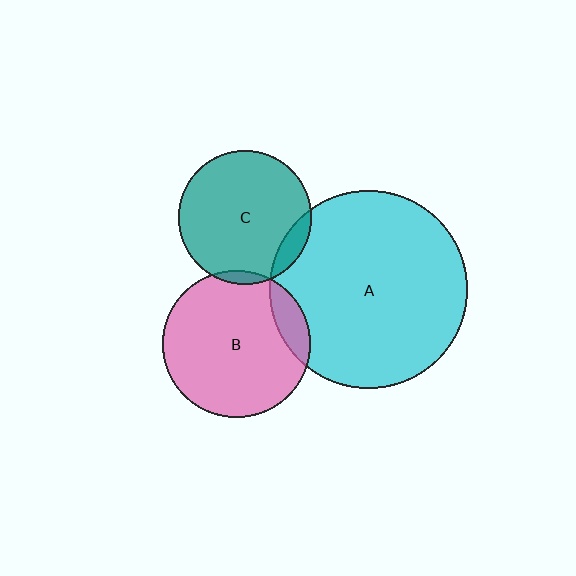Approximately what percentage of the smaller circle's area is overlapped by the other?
Approximately 5%.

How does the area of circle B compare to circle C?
Approximately 1.2 times.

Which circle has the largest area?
Circle A (cyan).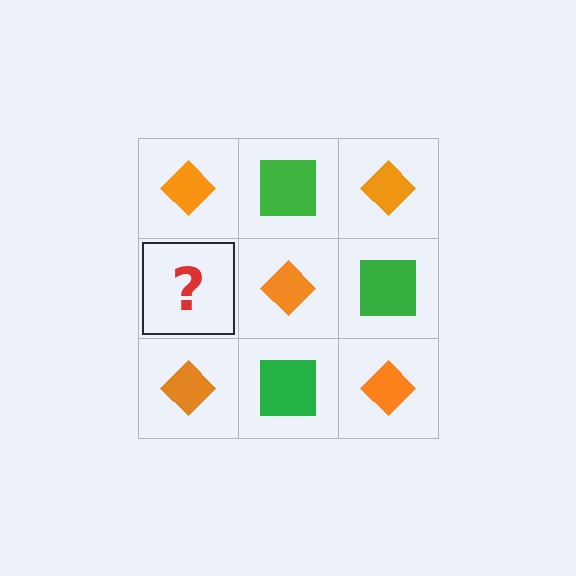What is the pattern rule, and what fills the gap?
The rule is that it alternates orange diamond and green square in a checkerboard pattern. The gap should be filled with a green square.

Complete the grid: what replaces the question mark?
The question mark should be replaced with a green square.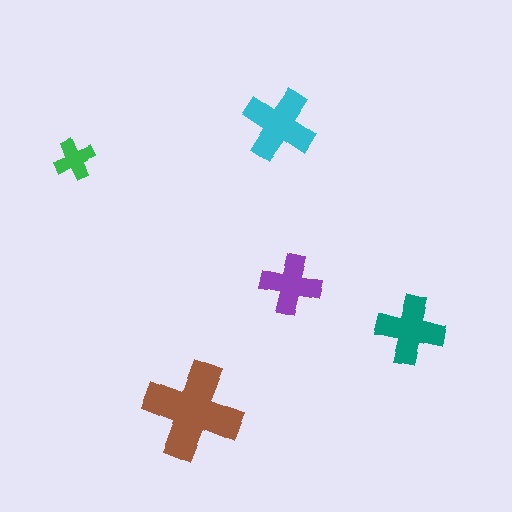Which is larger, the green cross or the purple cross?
The purple one.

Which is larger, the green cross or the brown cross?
The brown one.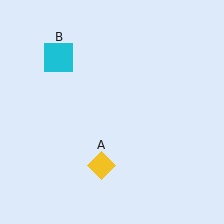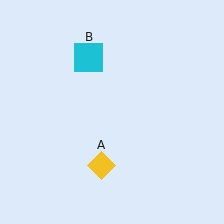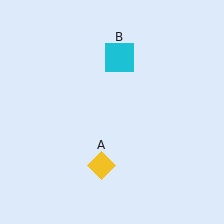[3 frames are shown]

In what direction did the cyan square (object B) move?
The cyan square (object B) moved right.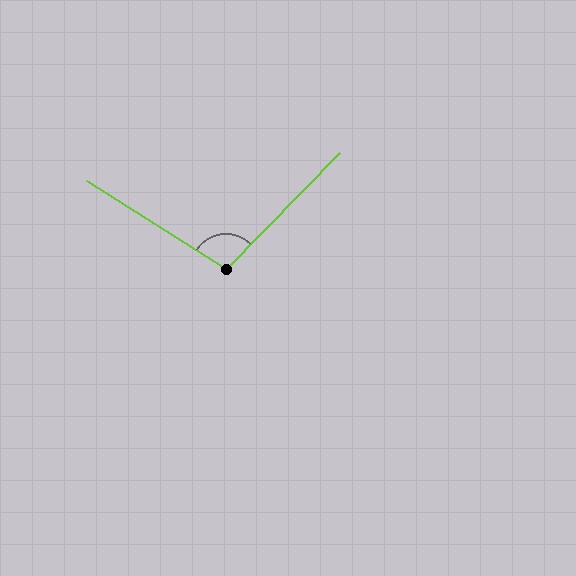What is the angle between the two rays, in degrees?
Approximately 102 degrees.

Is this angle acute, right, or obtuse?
It is obtuse.